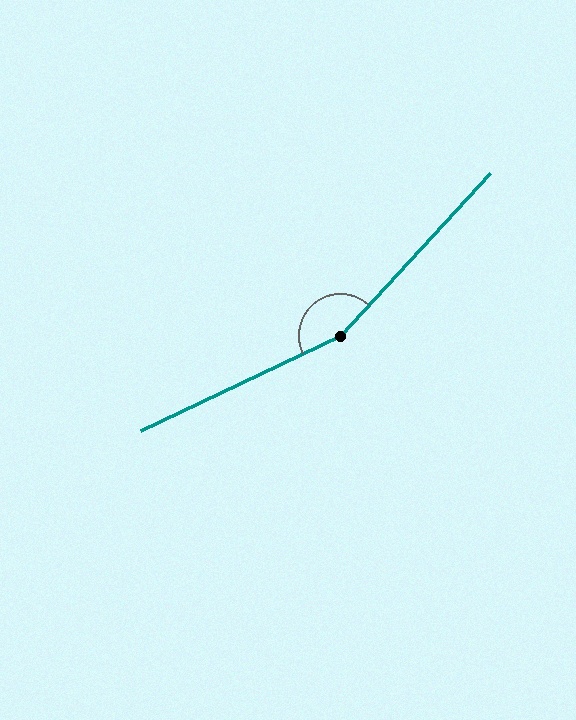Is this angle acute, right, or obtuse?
It is obtuse.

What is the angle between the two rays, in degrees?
Approximately 158 degrees.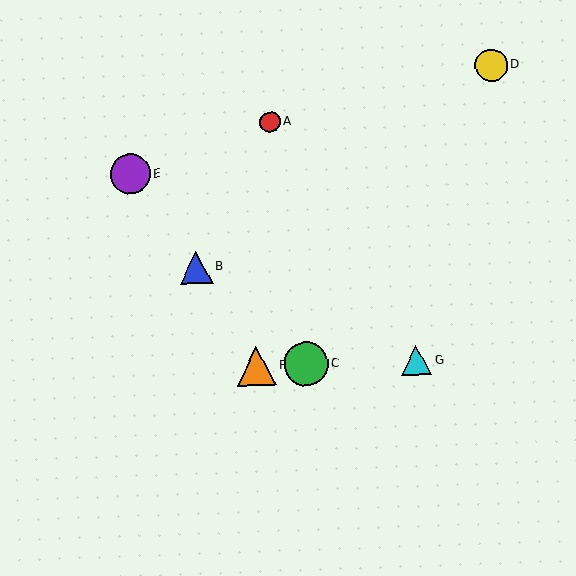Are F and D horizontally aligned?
No, F is at y≈366 and D is at y≈65.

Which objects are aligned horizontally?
Objects C, F, G are aligned horizontally.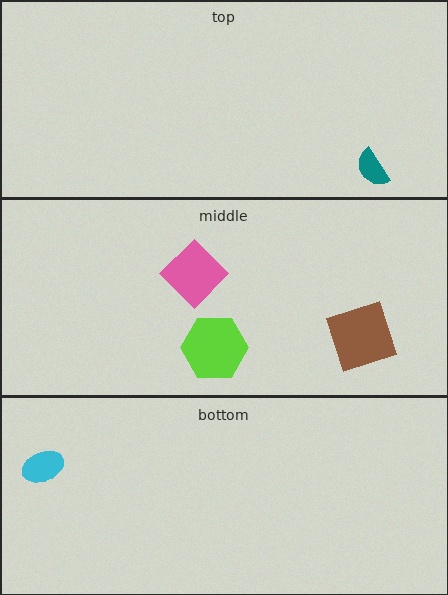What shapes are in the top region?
The teal semicircle.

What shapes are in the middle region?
The pink diamond, the lime hexagon, the brown square.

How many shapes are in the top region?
1.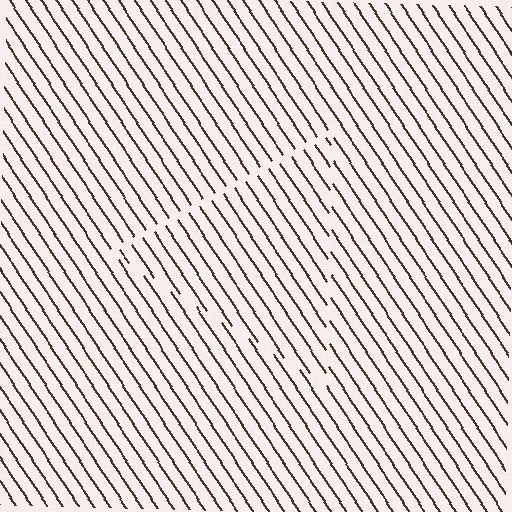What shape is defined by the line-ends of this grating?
An illusory triangle. The interior of the shape contains the same grating, shifted by half a period — the contour is defined by the phase discontinuity where line-ends from the inner and outer gratings abut.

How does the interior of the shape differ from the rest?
The interior of the shape contains the same grating, shifted by half a period — the contour is defined by the phase discontinuity where line-ends from the inner and outer gratings abut.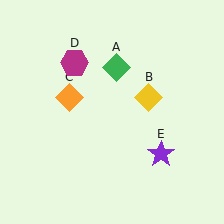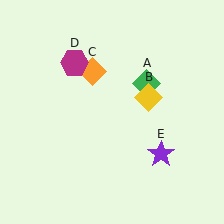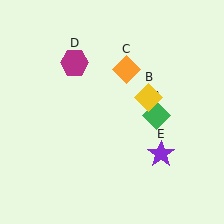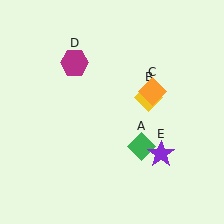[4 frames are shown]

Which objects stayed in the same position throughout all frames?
Yellow diamond (object B) and magenta hexagon (object D) and purple star (object E) remained stationary.